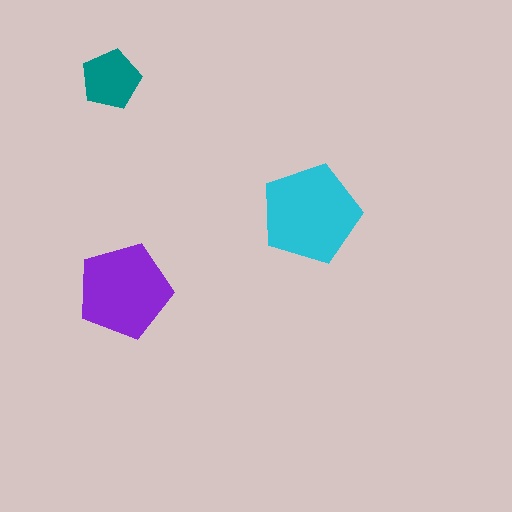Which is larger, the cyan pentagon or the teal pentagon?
The cyan one.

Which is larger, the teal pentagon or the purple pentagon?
The purple one.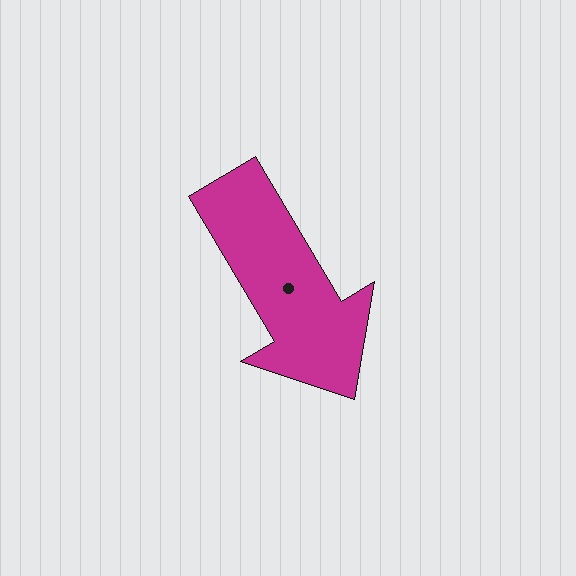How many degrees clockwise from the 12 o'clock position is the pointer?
Approximately 149 degrees.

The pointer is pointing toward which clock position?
Roughly 5 o'clock.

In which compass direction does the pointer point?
Southeast.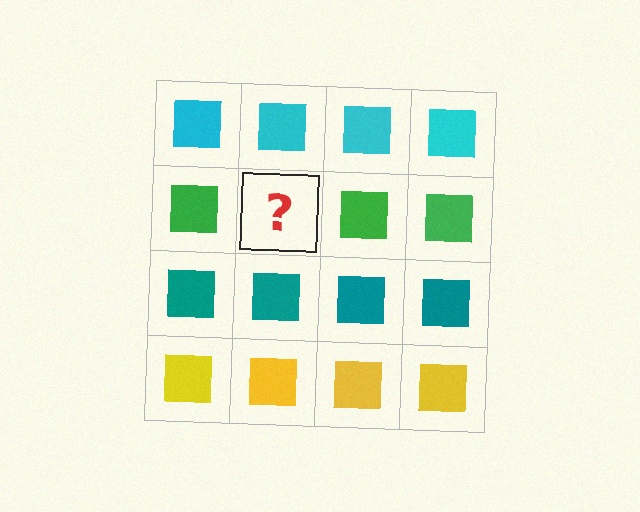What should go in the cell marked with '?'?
The missing cell should contain a green square.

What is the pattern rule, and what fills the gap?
The rule is that each row has a consistent color. The gap should be filled with a green square.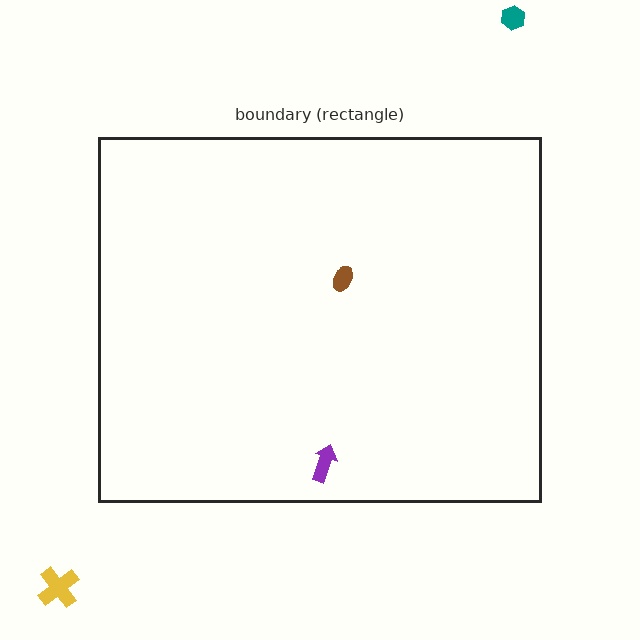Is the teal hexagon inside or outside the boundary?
Outside.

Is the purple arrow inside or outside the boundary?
Inside.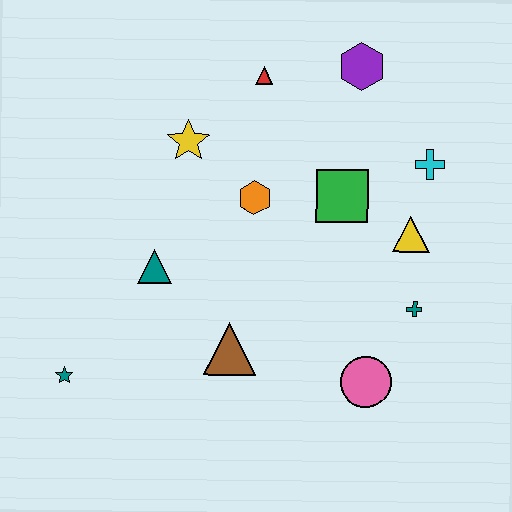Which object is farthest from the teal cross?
The teal star is farthest from the teal cross.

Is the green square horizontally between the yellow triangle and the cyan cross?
No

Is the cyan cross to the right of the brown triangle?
Yes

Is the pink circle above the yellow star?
No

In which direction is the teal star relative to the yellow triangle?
The teal star is to the left of the yellow triangle.